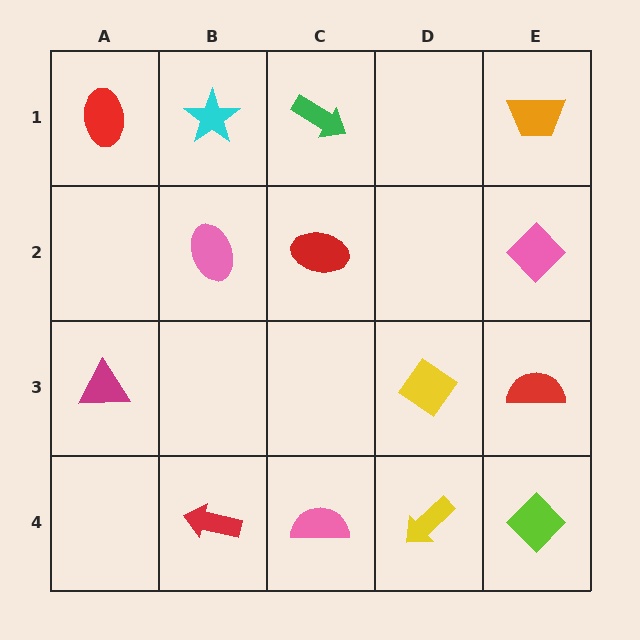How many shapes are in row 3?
3 shapes.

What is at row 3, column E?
A red semicircle.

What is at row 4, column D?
A yellow arrow.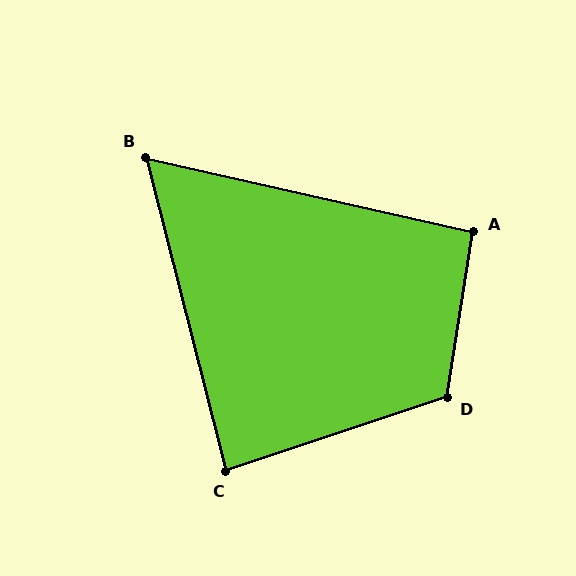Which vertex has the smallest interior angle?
B, at approximately 63 degrees.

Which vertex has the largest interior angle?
D, at approximately 117 degrees.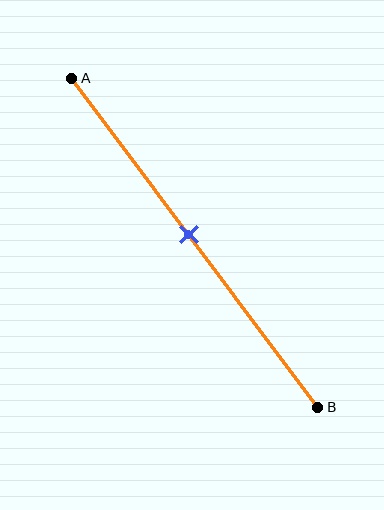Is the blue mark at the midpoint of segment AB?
Yes, the mark is approximately at the midpoint.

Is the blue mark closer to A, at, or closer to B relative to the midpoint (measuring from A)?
The blue mark is approximately at the midpoint of segment AB.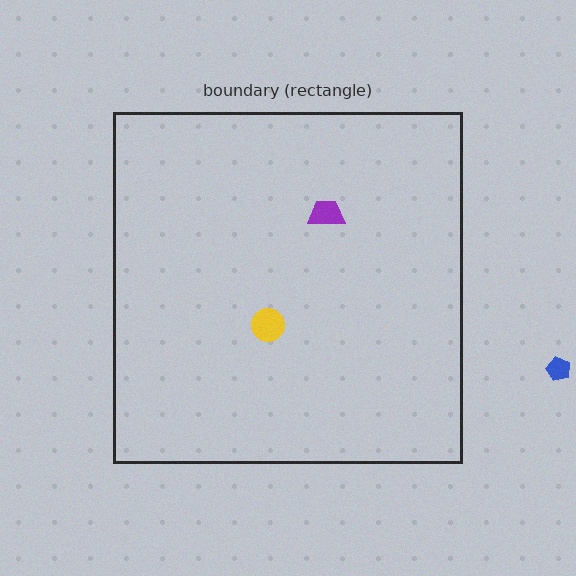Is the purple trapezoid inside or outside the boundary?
Inside.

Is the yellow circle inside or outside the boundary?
Inside.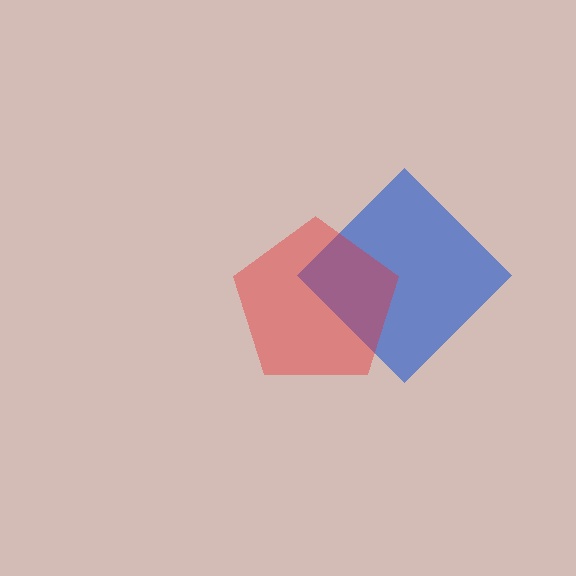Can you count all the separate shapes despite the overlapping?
Yes, there are 2 separate shapes.